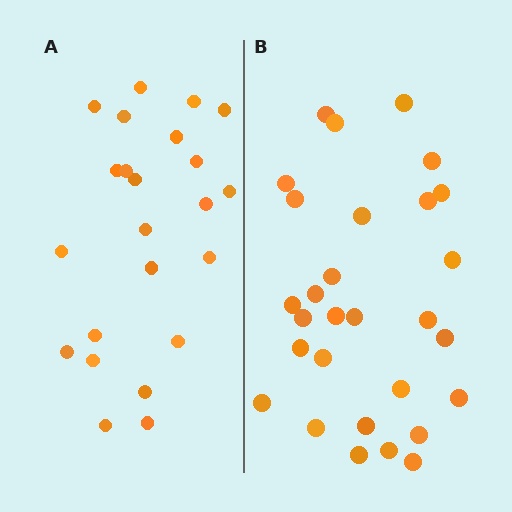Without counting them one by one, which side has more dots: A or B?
Region B (the right region) has more dots.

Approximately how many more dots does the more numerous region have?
Region B has about 6 more dots than region A.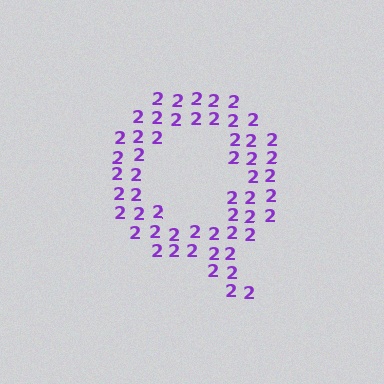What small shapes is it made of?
It is made of small digit 2's.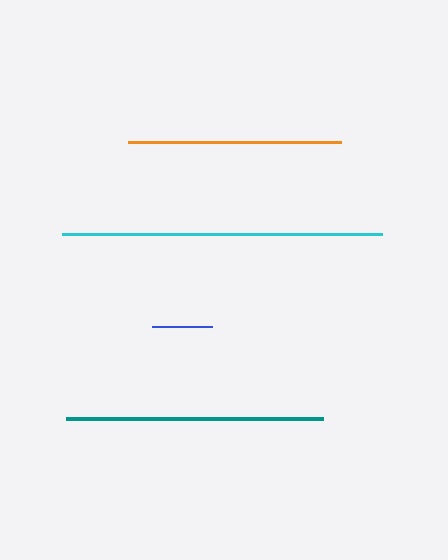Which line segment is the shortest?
The blue line is the shortest at approximately 60 pixels.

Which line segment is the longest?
The cyan line is the longest at approximately 320 pixels.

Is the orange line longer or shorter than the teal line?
The teal line is longer than the orange line.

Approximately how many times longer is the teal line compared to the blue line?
The teal line is approximately 4.3 times the length of the blue line.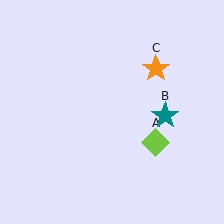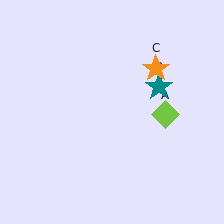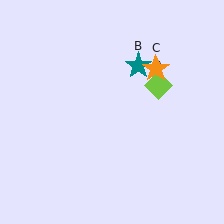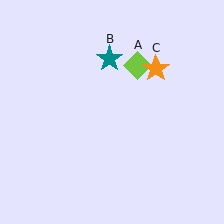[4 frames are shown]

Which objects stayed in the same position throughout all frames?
Orange star (object C) remained stationary.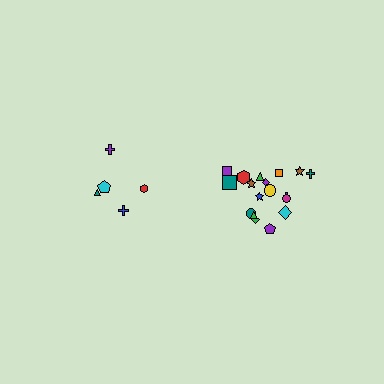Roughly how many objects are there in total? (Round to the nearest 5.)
Roughly 25 objects in total.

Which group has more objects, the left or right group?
The right group.